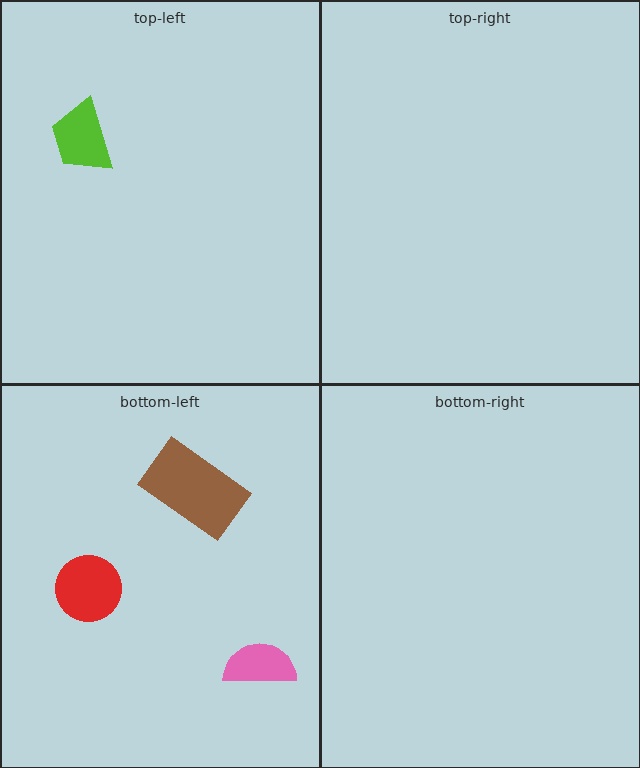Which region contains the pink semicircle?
The bottom-left region.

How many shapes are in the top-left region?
1.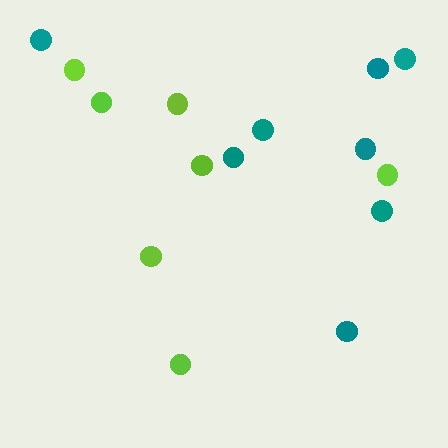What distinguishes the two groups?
There are 2 groups: one group of teal circles (8) and one group of lime circles (7).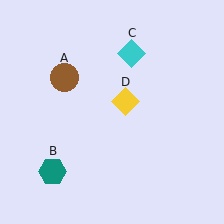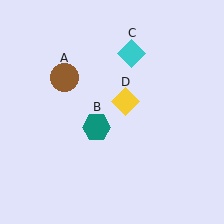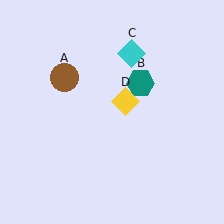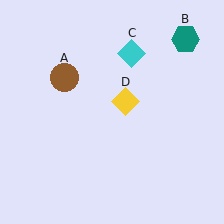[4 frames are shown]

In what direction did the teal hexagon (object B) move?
The teal hexagon (object B) moved up and to the right.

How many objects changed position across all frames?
1 object changed position: teal hexagon (object B).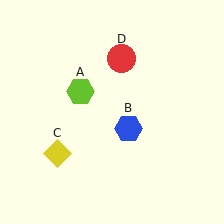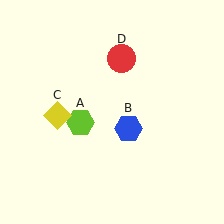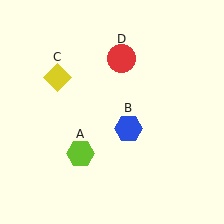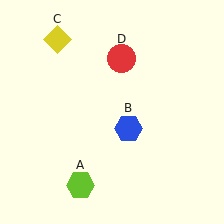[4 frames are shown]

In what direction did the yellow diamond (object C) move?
The yellow diamond (object C) moved up.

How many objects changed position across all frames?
2 objects changed position: lime hexagon (object A), yellow diamond (object C).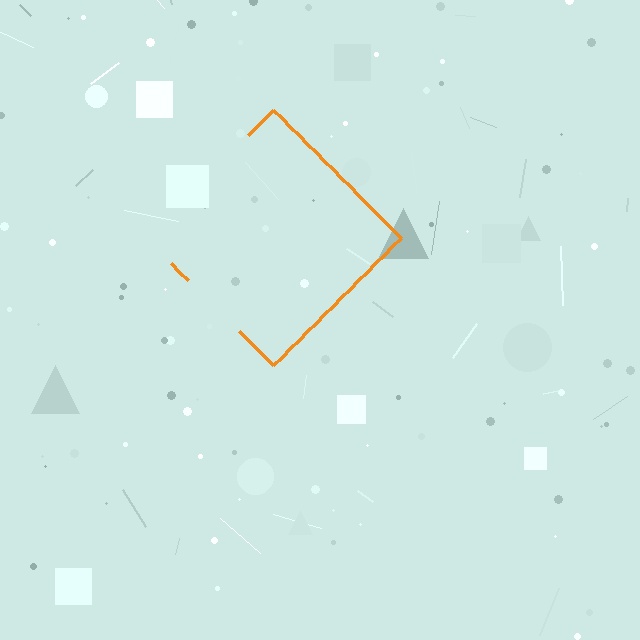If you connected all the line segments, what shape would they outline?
They would outline a diamond.